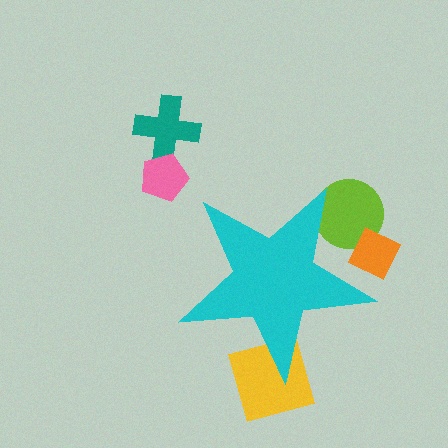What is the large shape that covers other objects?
A cyan star.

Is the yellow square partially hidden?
Yes, the yellow square is partially hidden behind the cyan star.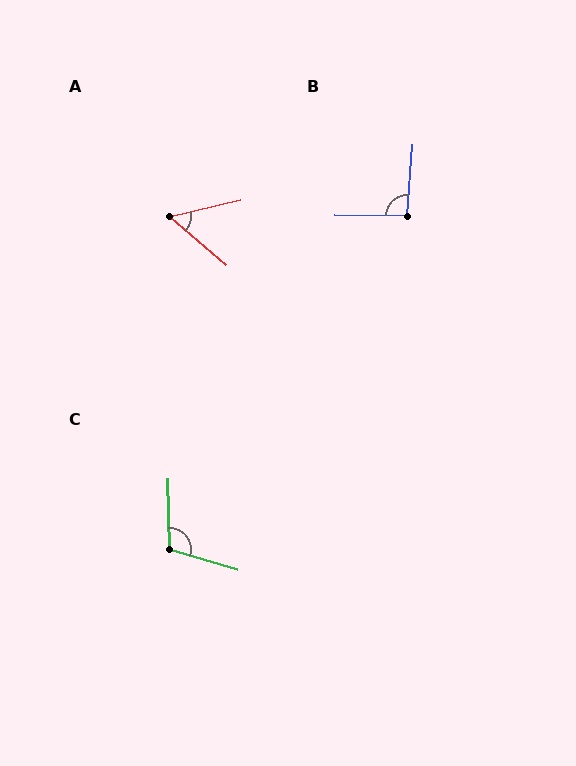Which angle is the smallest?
A, at approximately 54 degrees.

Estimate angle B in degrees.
Approximately 93 degrees.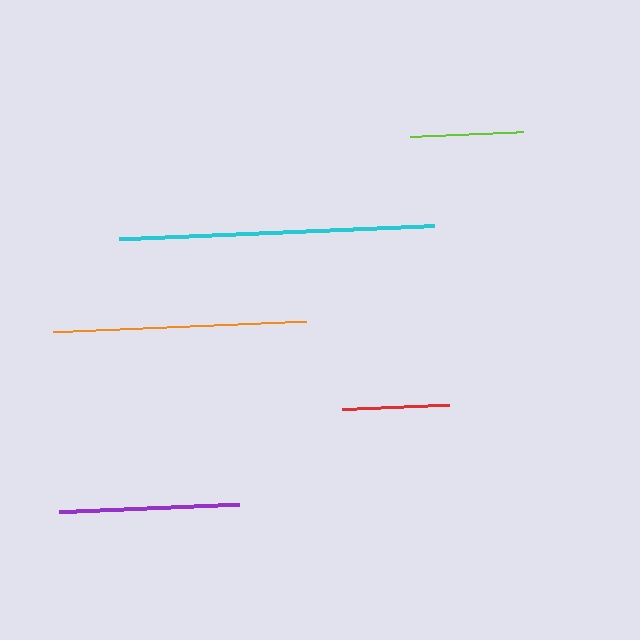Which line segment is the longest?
The cyan line is the longest at approximately 316 pixels.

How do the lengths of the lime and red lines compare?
The lime and red lines are approximately the same length.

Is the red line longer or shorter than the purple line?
The purple line is longer than the red line.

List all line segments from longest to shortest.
From longest to shortest: cyan, orange, purple, lime, red.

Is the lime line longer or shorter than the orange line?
The orange line is longer than the lime line.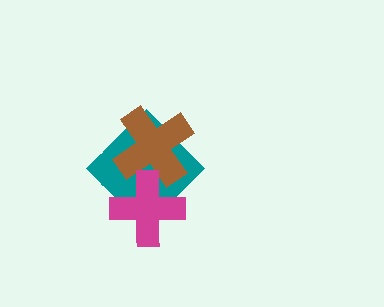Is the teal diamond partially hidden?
Yes, it is partially covered by another shape.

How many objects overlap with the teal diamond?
2 objects overlap with the teal diamond.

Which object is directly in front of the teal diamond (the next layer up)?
The brown cross is directly in front of the teal diamond.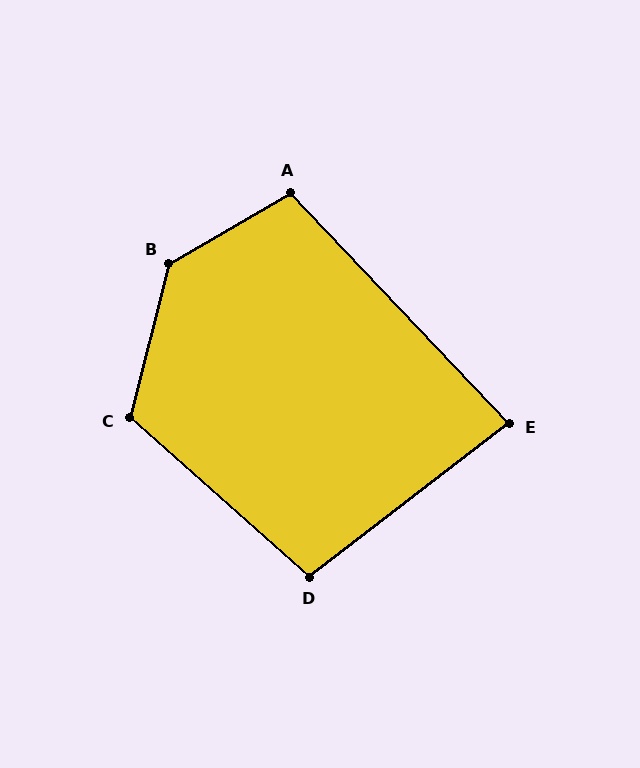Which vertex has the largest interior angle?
B, at approximately 134 degrees.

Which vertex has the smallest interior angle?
E, at approximately 84 degrees.